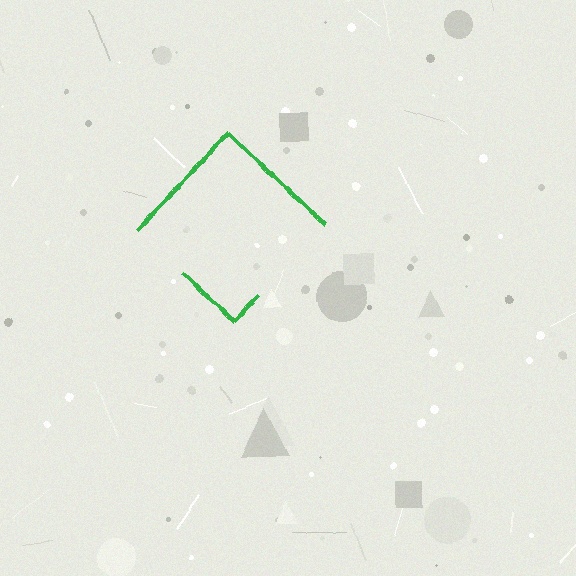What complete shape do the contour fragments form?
The contour fragments form a diamond.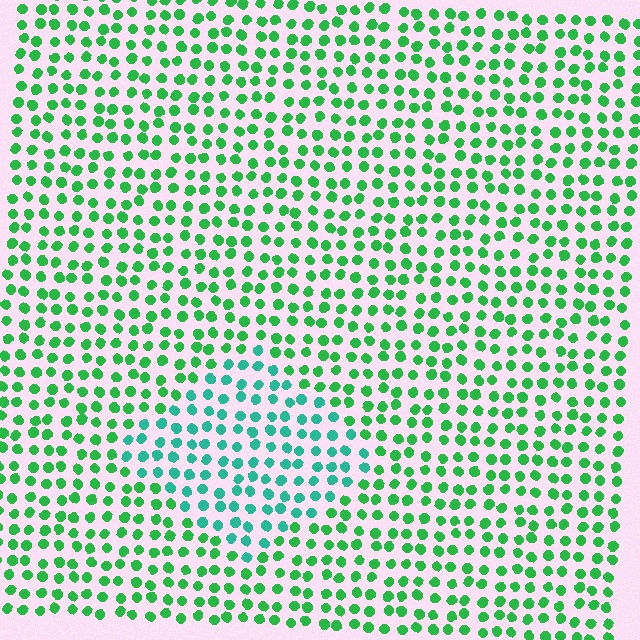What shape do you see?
I see a diamond.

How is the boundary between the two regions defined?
The boundary is defined purely by a slight shift in hue (about 35 degrees). Spacing, size, and orientation are identical on both sides.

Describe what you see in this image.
The image is filled with small green elements in a uniform arrangement. A diamond-shaped region is visible where the elements are tinted to a slightly different hue, forming a subtle color boundary.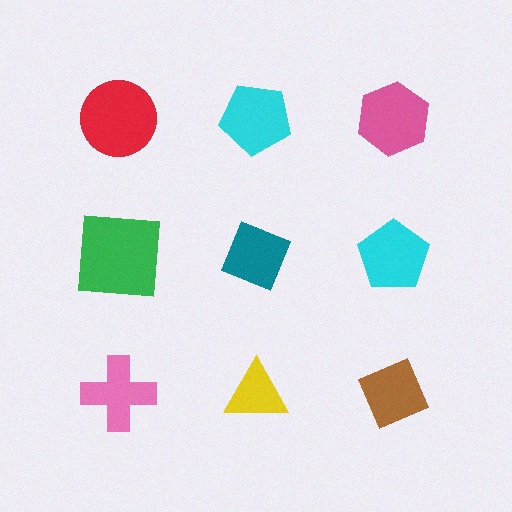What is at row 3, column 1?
A pink cross.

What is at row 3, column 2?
A yellow triangle.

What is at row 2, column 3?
A cyan pentagon.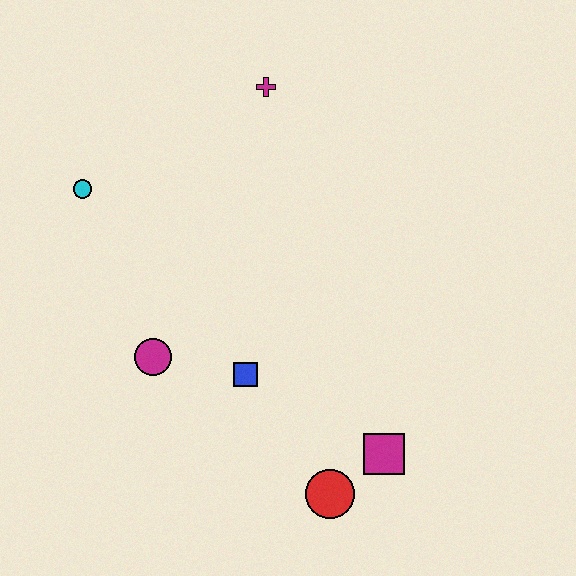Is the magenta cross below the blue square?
No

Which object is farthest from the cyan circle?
The magenta square is farthest from the cyan circle.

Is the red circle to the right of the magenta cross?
Yes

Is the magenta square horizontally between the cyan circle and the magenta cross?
No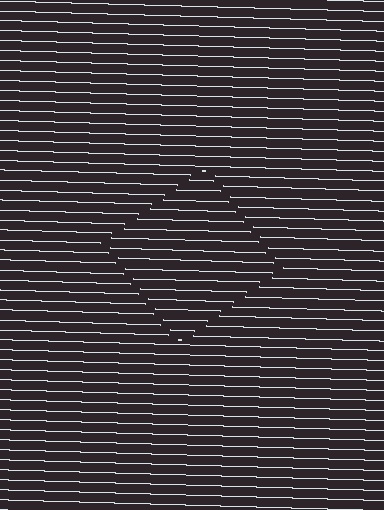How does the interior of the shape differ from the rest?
The interior of the shape contains the same grating, shifted by half a period — the contour is defined by the phase discontinuity where line-ends from the inner and outer gratings abut.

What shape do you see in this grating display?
An illusory square. The interior of the shape contains the same grating, shifted by half a period — the contour is defined by the phase discontinuity where line-ends from the inner and outer gratings abut.